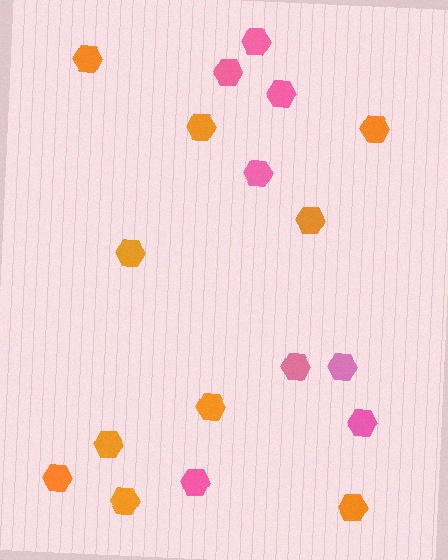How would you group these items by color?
There are 2 groups: one group of orange hexagons (10) and one group of pink hexagons (8).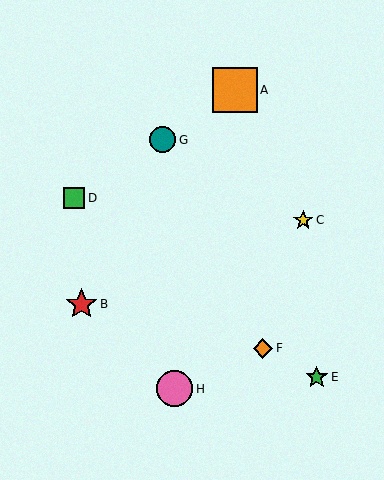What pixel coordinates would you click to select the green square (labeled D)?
Click at (74, 198) to select the green square D.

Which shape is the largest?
The orange square (labeled A) is the largest.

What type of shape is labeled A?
Shape A is an orange square.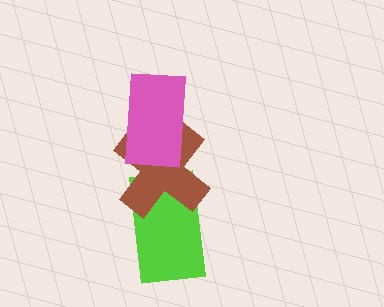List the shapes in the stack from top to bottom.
From top to bottom: the pink rectangle, the brown cross, the lime rectangle.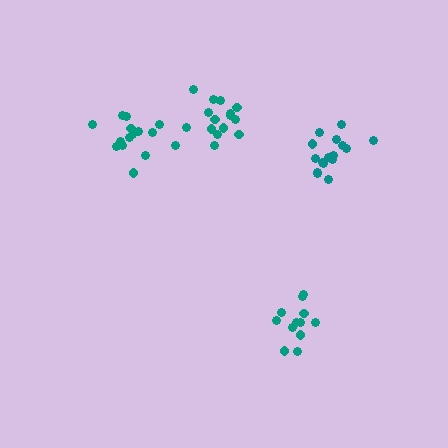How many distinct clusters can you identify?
There are 4 distinct clusters.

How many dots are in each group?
Group 1: 14 dots, Group 2: 12 dots, Group 3: 16 dots, Group 4: 16 dots (58 total).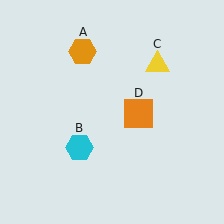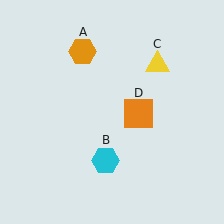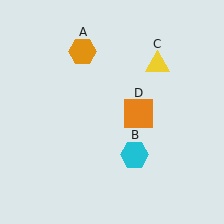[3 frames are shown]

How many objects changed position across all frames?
1 object changed position: cyan hexagon (object B).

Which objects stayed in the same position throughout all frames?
Orange hexagon (object A) and yellow triangle (object C) and orange square (object D) remained stationary.